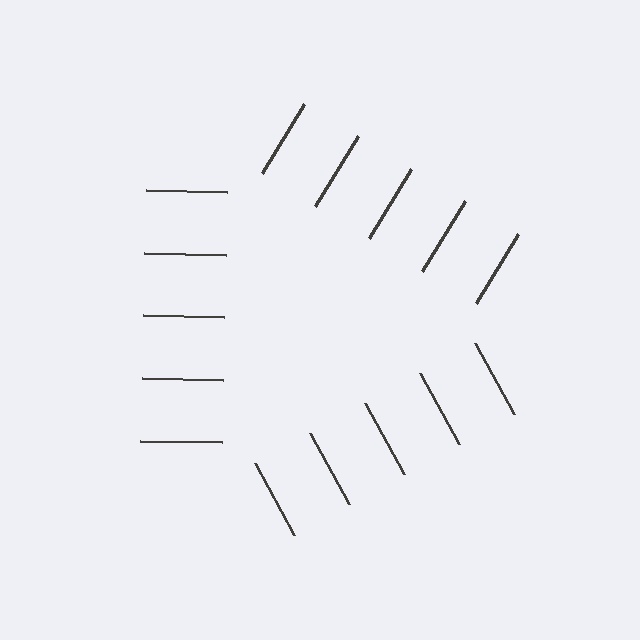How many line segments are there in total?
15 — 5 along each of the 3 edges.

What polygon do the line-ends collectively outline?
An illusory triangle — the line segments terminate on its edges but no continuous stroke is drawn.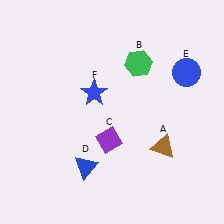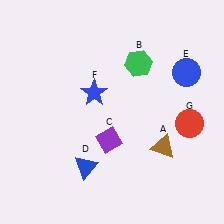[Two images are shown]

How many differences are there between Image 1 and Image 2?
There is 1 difference between the two images.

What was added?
A red circle (G) was added in Image 2.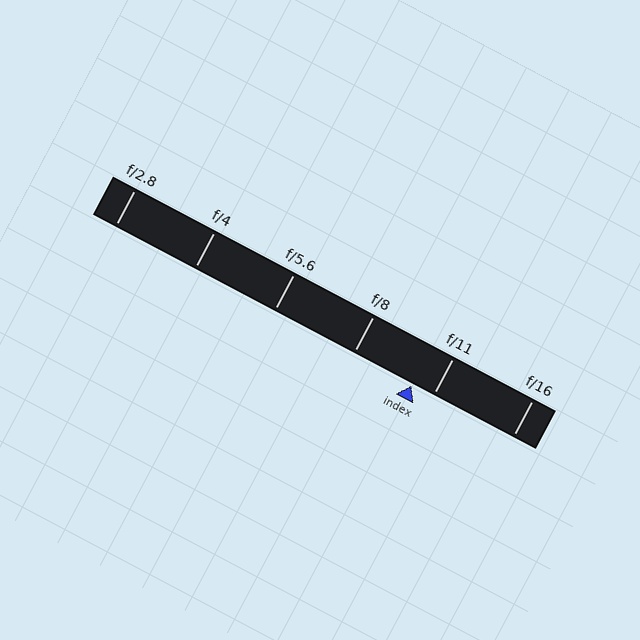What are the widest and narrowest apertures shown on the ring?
The widest aperture shown is f/2.8 and the narrowest is f/16.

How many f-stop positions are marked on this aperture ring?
There are 6 f-stop positions marked.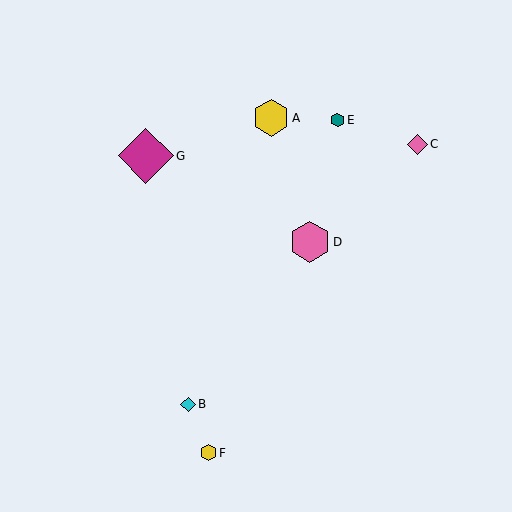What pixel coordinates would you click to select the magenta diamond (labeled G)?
Click at (146, 156) to select the magenta diamond G.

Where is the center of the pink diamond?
The center of the pink diamond is at (418, 144).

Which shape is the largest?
The magenta diamond (labeled G) is the largest.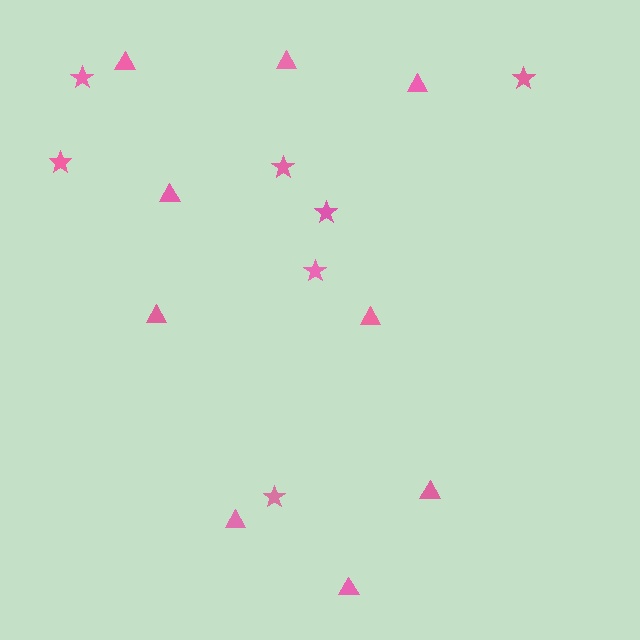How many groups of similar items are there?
There are 2 groups: one group of triangles (9) and one group of stars (7).